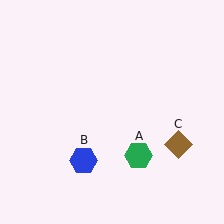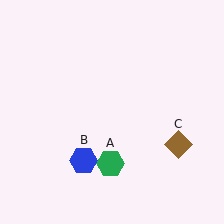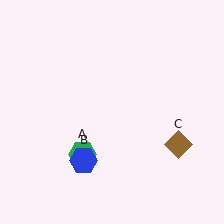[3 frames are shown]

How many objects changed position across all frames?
1 object changed position: green hexagon (object A).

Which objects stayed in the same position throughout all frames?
Blue hexagon (object B) and brown diamond (object C) remained stationary.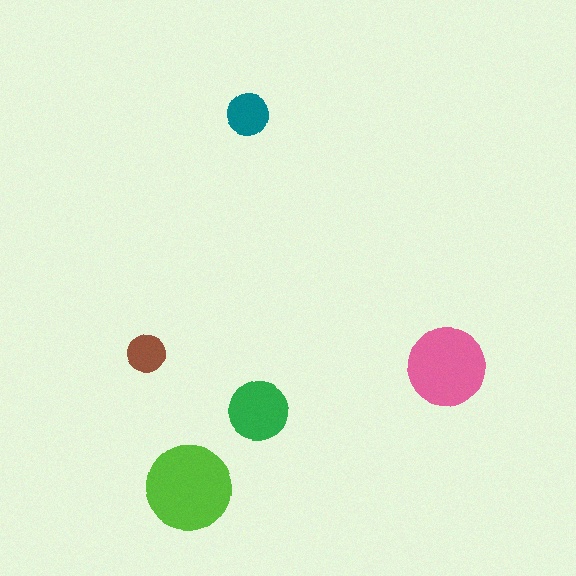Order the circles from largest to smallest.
the lime one, the pink one, the green one, the teal one, the brown one.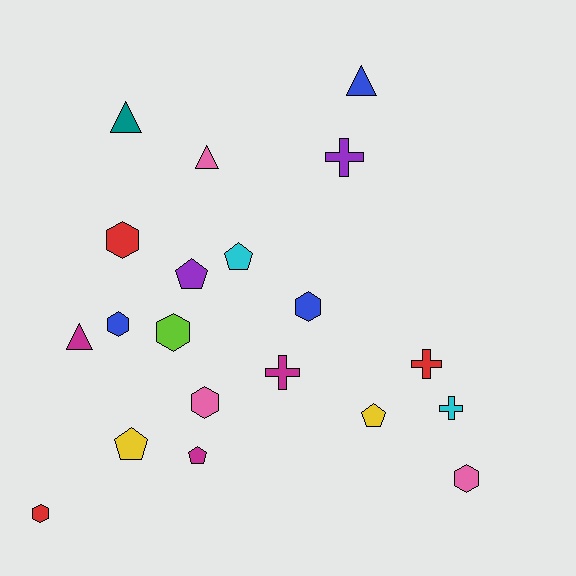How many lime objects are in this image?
There is 1 lime object.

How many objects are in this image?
There are 20 objects.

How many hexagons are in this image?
There are 7 hexagons.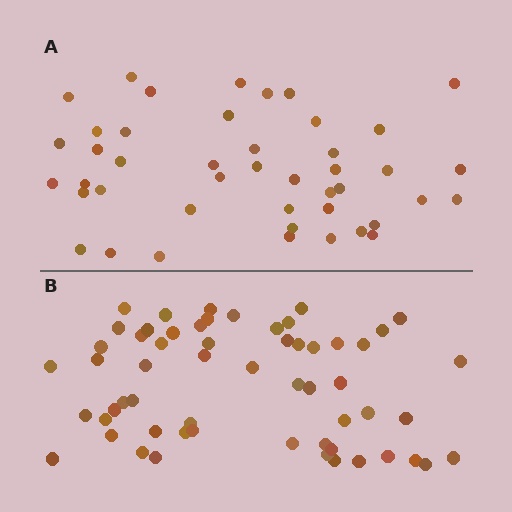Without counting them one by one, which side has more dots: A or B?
Region B (the bottom region) has more dots.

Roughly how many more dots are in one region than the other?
Region B has approximately 15 more dots than region A.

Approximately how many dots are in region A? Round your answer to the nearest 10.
About 40 dots. (The exact count is 44, which rounds to 40.)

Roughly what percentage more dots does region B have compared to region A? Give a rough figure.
About 30% more.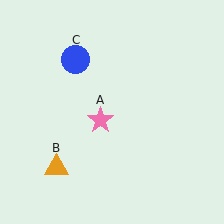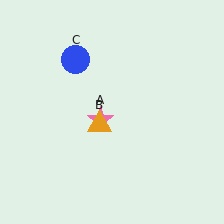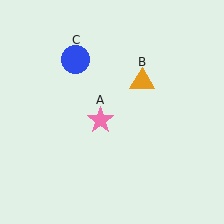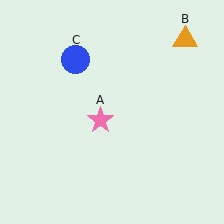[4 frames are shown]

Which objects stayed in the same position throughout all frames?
Pink star (object A) and blue circle (object C) remained stationary.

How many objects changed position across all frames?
1 object changed position: orange triangle (object B).